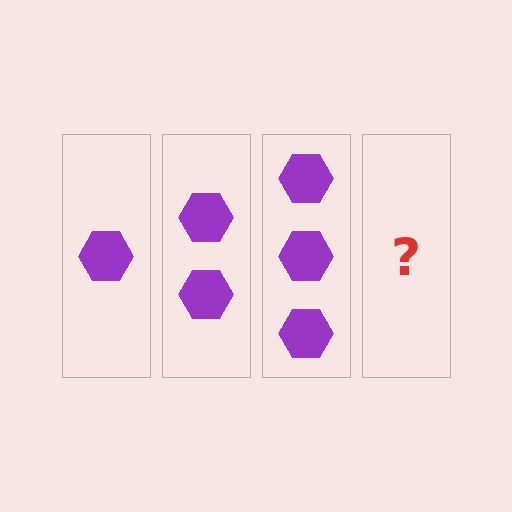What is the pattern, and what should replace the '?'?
The pattern is that each step adds one more hexagon. The '?' should be 4 hexagons.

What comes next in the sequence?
The next element should be 4 hexagons.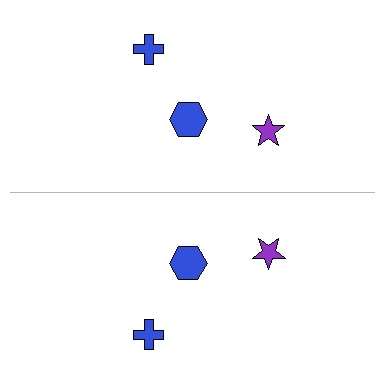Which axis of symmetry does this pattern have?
The pattern has a horizontal axis of symmetry running through the center of the image.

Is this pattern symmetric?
Yes, this pattern has bilateral (reflection) symmetry.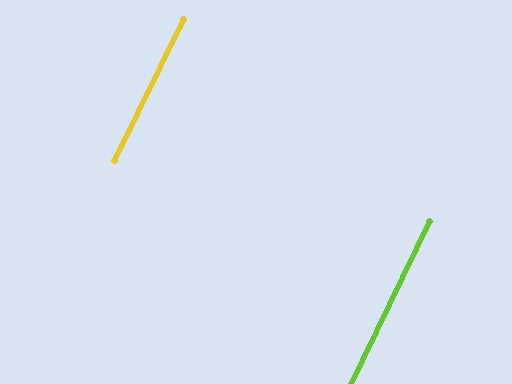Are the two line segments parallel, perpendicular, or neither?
Parallel — their directions differ by only 0.6°.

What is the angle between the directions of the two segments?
Approximately 1 degree.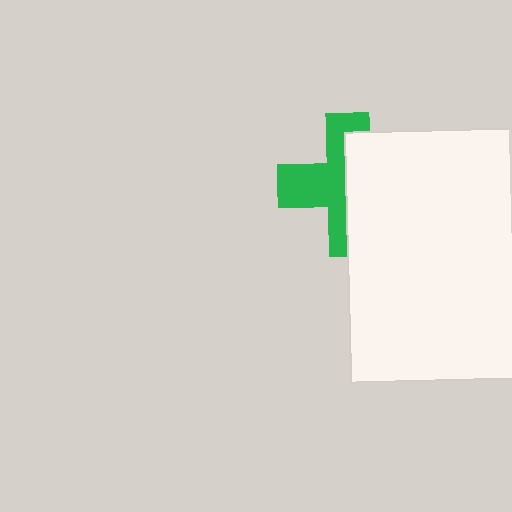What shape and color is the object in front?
The object in front is a white rectangle.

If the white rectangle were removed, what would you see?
You would see the complete green cross.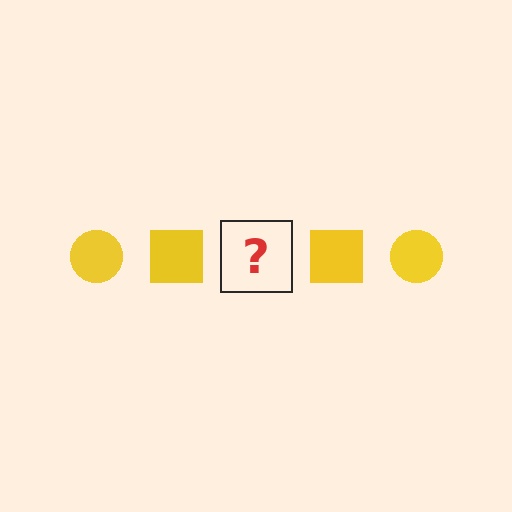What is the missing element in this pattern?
The missing element is a yellow circle.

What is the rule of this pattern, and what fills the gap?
The rule is that the pattern cycles through circle, square shapes in yellow. The gap should be filled with a yellow circle.